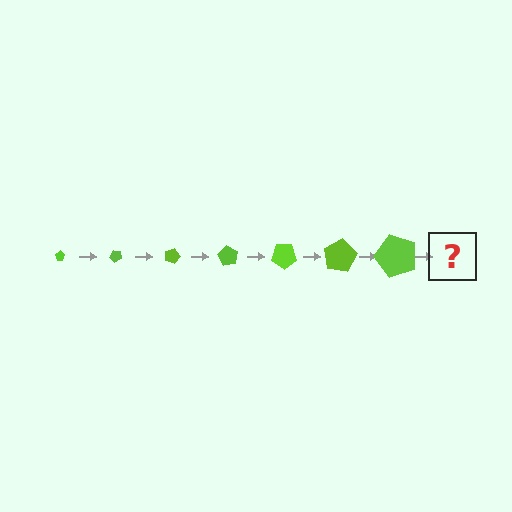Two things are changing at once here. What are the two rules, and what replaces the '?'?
The two rules are that the pentagon grows larger each step and it rotates 45 degrees each step. The '?' should be a pentagon, larger than the previous one and rotated 315 degrees from the start.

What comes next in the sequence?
The next element should be a pentagon, larger than the previous one and rotated 315 degrees from the start.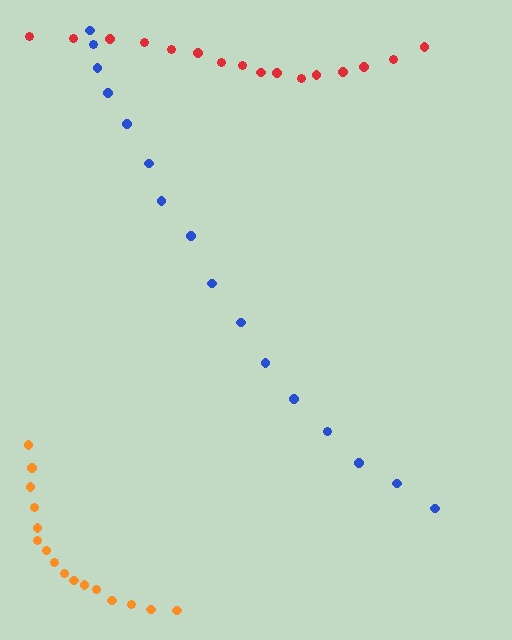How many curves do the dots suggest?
There are 3 distinct paths.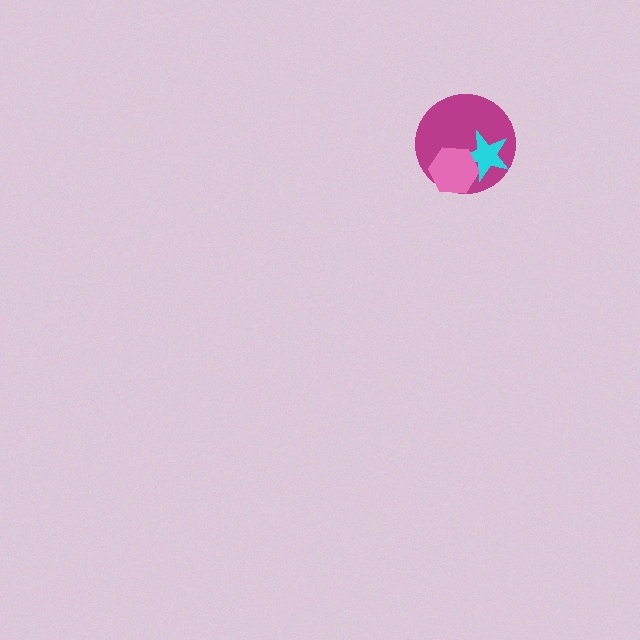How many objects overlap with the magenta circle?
2 objects overlap with the magenta circle.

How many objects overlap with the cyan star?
2 objects overlap with the cyan star.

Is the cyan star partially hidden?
Yes, it is partially covered by another shape.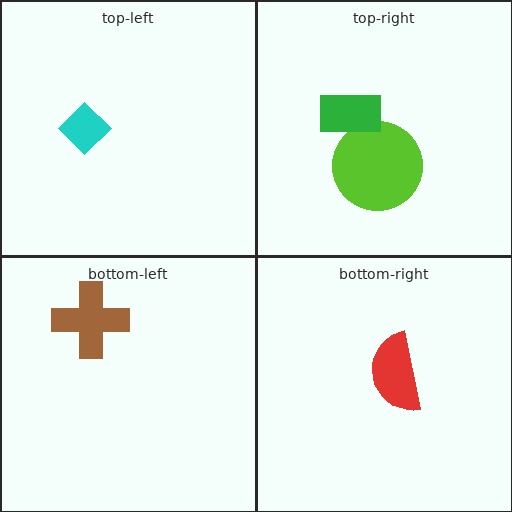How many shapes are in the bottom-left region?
1.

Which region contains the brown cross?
The bottom-left region.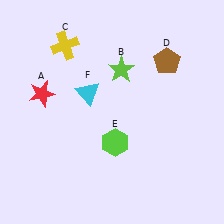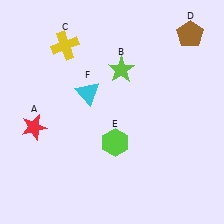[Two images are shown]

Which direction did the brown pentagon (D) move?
The brown pentagon (D) moved up.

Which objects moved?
The objects that moved are: the red star (A), the brown pentagon (D).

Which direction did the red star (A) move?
The red star (A) moved down.